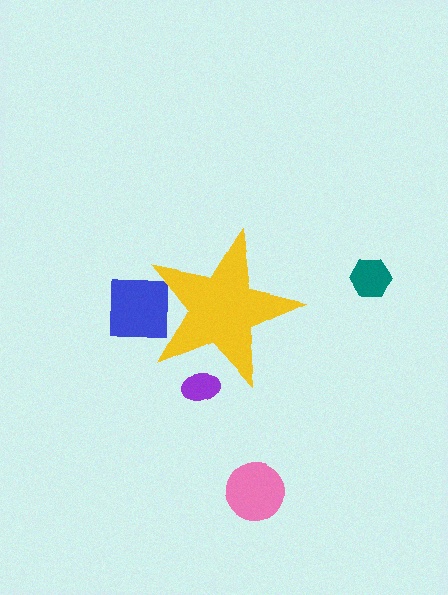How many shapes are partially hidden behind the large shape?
2 shapes are partially hidden.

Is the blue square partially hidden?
Yes, the blue square is partially hidden behind the yellow star.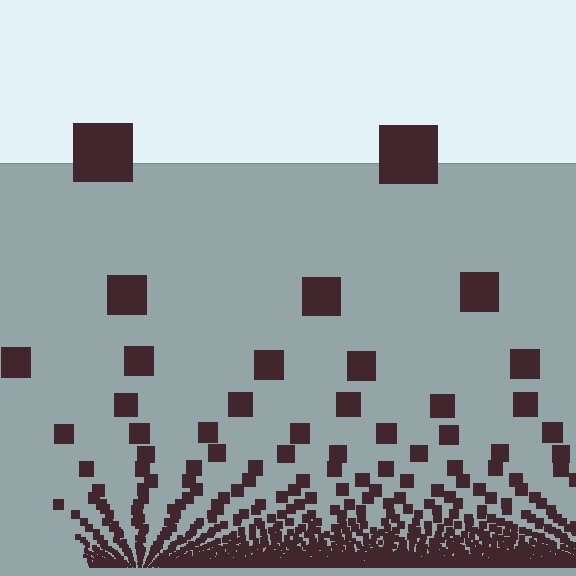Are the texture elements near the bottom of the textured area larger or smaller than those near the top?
Smaller. The gradient is inverted — elements near the bottom are smaller and denser.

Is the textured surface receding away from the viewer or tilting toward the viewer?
The surface appears to tilt toward the viewer. Texture elements get larger and sparser toward the top.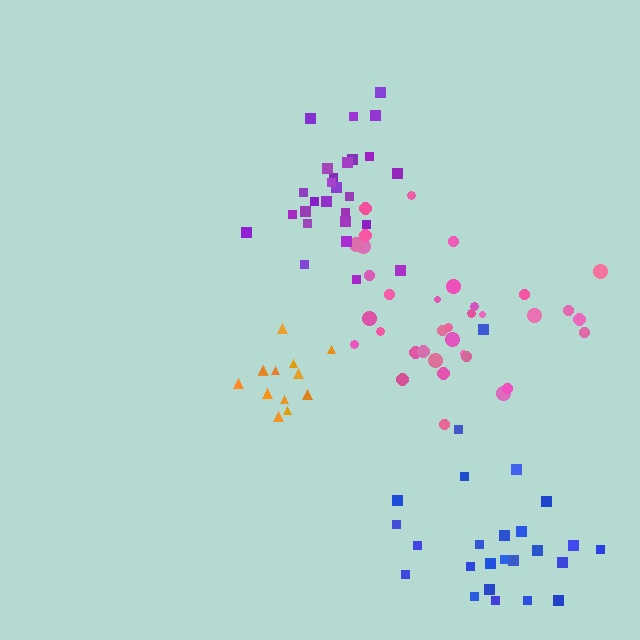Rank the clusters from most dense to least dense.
orange, purple, pink, blue.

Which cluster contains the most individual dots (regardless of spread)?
Pink (35).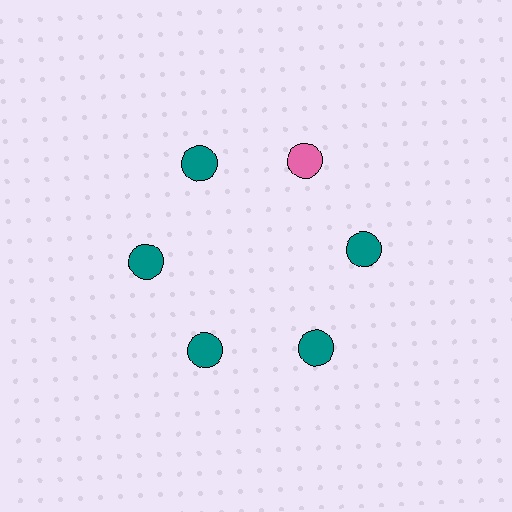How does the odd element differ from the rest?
It has a different color: pink instead of teal.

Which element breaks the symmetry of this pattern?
The pink circle at roughly the 1 o'clock position breaks the symmetry. All other shapes are teal circles.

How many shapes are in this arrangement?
There are 6 shapes arranged in a ring pattern.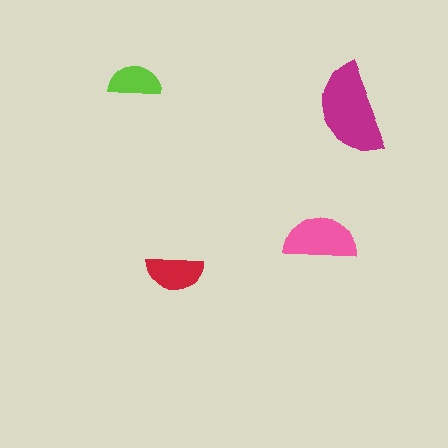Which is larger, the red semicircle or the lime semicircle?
The red one.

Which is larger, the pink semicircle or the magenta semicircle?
The magenta one.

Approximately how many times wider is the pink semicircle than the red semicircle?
About 1.5 times wider.